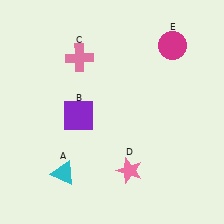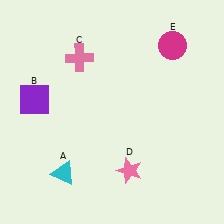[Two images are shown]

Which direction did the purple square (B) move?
The purple square (B) moved left.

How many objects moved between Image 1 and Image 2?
1 object moved between the two images.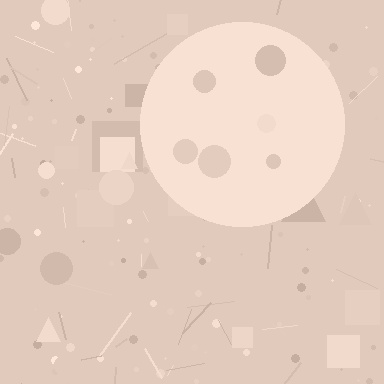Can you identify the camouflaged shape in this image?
The camouflaged shape is a circle.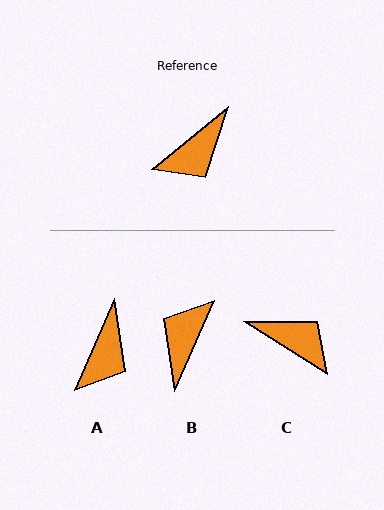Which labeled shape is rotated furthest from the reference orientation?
B, about 153 degrees away.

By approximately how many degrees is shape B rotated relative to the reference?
Approximately 153 degrees clockwise.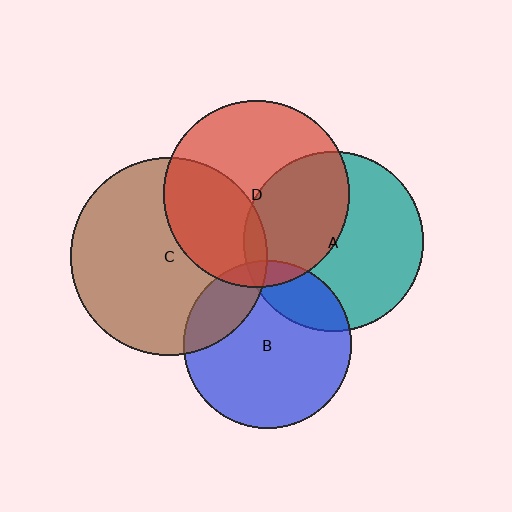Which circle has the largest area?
Circle C (brown).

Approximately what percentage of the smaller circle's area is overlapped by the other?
Approximately 40%.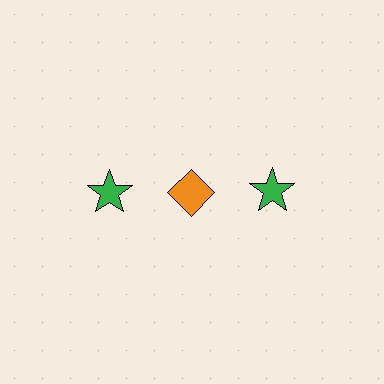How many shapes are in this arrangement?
There are 3 shapes arranged in a grid pattern.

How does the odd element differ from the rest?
It differs in both color (orange instead of green) and shape (diamond instead of star).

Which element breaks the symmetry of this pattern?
The orange diamond in the top row, second from left column breaks the symmetry. All other shapes are green stars.